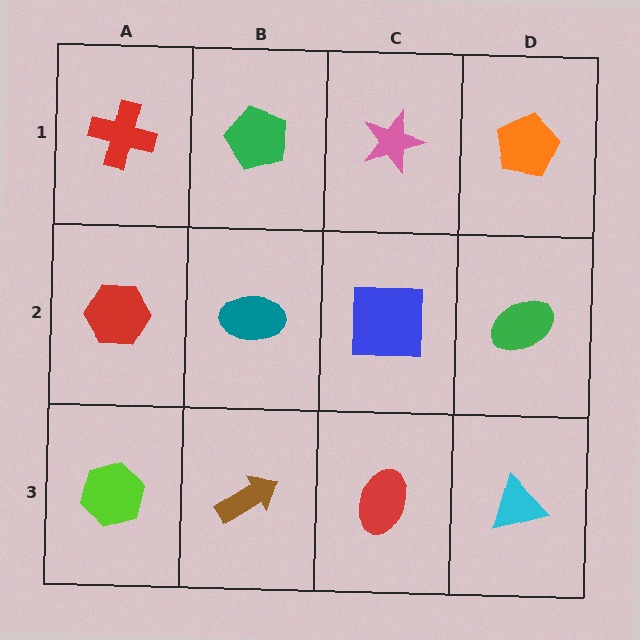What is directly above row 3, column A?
A red hexagon.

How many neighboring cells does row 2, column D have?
3.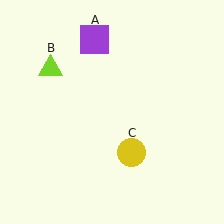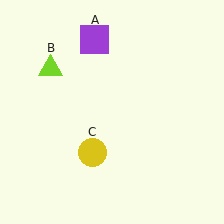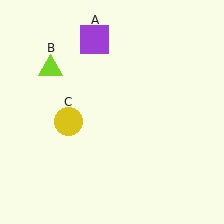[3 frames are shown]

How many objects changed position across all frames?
1 object changed position: yellow circle (object C).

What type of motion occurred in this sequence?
The yellow circle (object C) rotated clockwise around the center of the scene.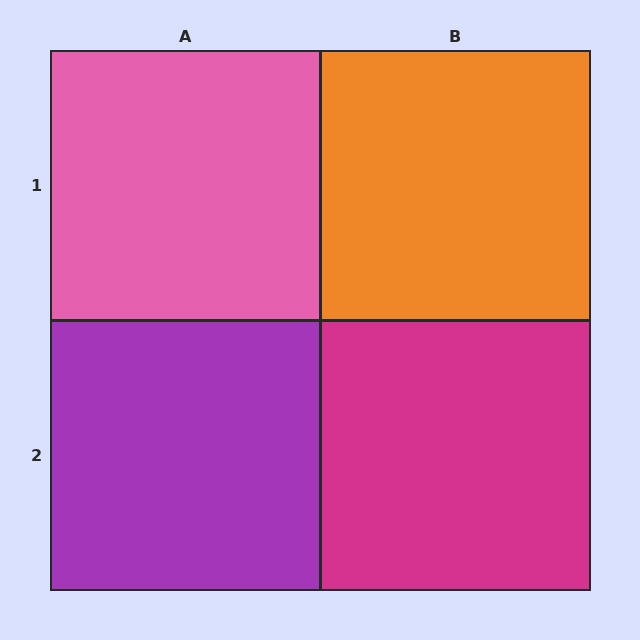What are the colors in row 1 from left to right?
Pink, orange.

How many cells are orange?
1 cell is orange.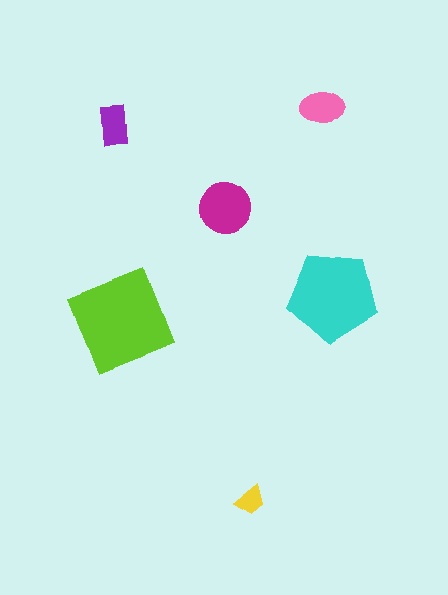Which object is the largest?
The lime diamond.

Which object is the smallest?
The yellow trapezoid.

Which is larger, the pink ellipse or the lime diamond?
The lime diamond.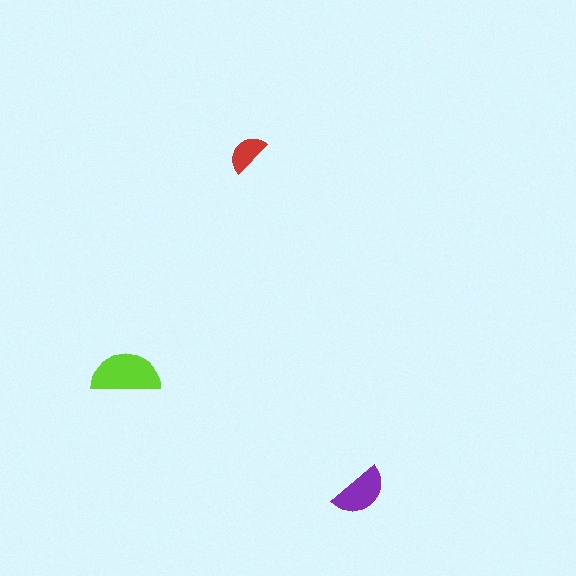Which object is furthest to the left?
The lime semicircle is leftmost.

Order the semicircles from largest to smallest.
the lime one, the purple one, the red one.